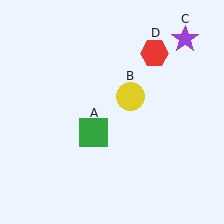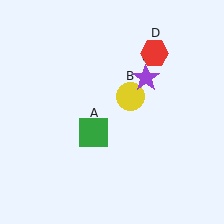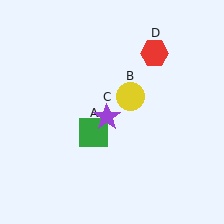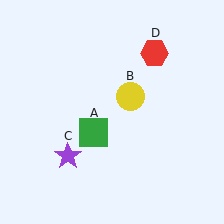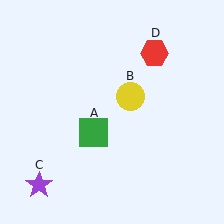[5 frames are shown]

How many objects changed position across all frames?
1 object changed position: purple star (object C).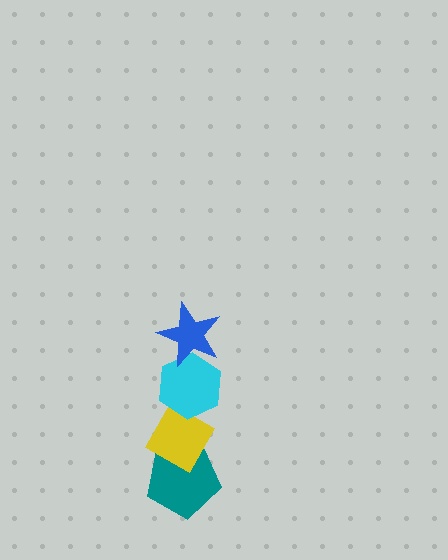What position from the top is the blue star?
The blue star is 1st from the top.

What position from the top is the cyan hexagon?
The cyan hexagon is 2nd from the top.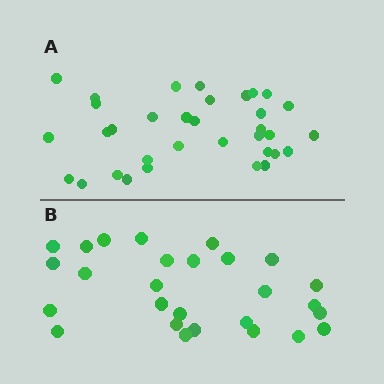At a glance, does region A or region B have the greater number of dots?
Region A (the top region) has more dots.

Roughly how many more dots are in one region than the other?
Region A has roughly 8 or so more dots than region B.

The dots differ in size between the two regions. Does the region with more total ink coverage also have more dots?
No. Region B has more total ink coverage because its dots are larger, but region A actually contains more individual dots. Total area can be misleading — the number of items is what matters here.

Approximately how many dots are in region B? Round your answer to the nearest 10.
About 30 dots. (The exact count is 27, which rounds to 30.)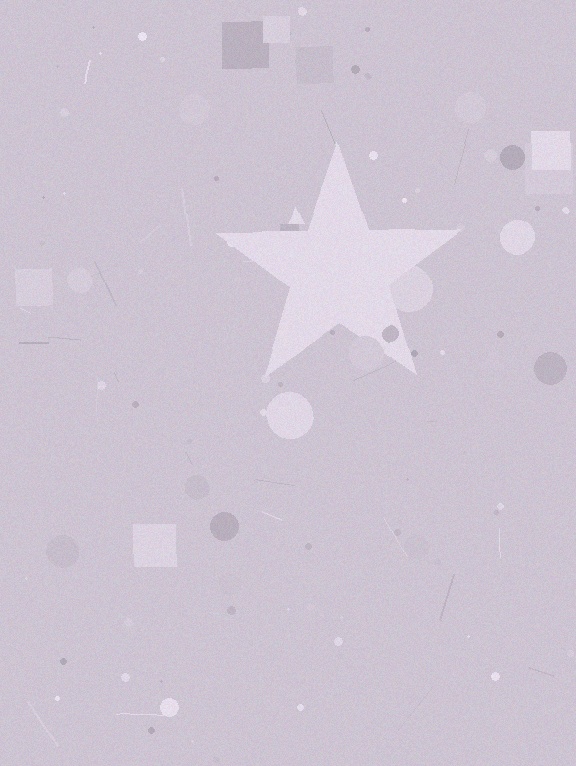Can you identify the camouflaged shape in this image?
The camouflaged shape is a star.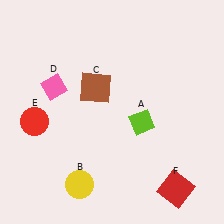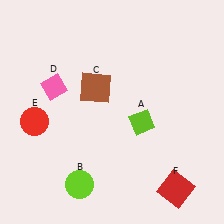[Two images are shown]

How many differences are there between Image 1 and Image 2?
There is 1 difference between the two images.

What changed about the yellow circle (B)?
In Image 1, B is yellow. In Image 2, it changed to lime.